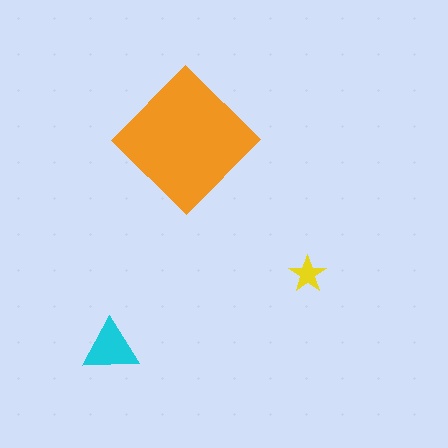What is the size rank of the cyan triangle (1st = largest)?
2nd.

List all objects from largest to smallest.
The orange diamond, the cyan triangle, the yellow star.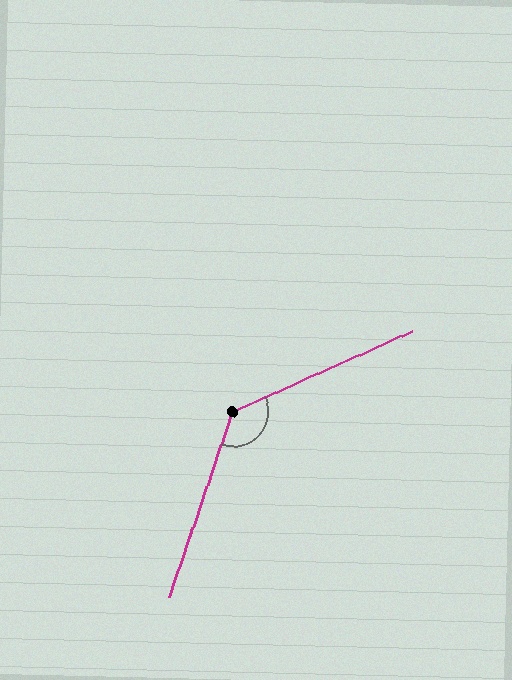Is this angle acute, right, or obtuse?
It is obtuse.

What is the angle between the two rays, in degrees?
Approximately 133 degrees.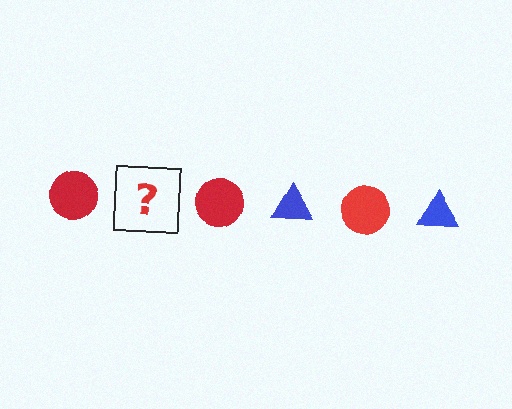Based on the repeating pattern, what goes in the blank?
The blank should be a blue triangle.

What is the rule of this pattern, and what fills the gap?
The rule is that the pattern alternates between red circle and blue triangle. The gap should be filled with a blue triangle.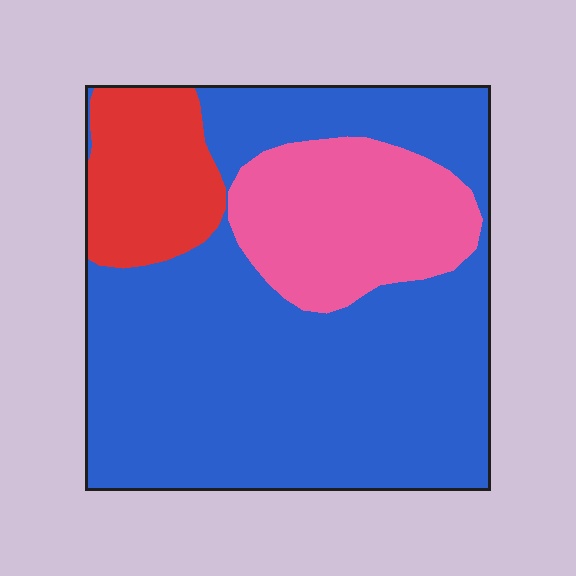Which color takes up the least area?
Red, at roughly 15%.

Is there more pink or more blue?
Blue.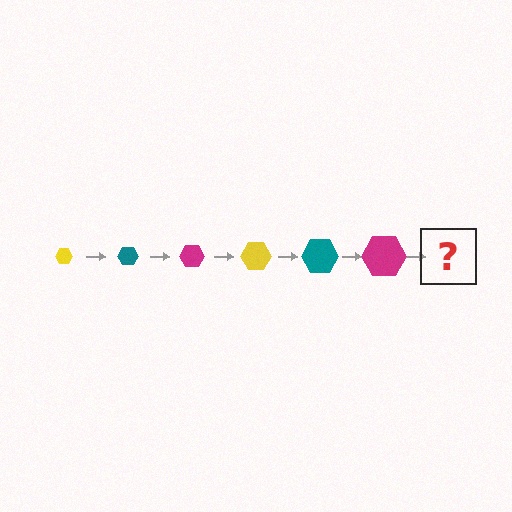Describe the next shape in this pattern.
It should be a yellow hexagon, larger than the previous one.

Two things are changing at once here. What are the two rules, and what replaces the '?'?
The two rules are that the hexagon grows larger each step and the color cycles through yellow, teal, and magenta. The '?' should be a yellow hexagon, larger than the previous one.